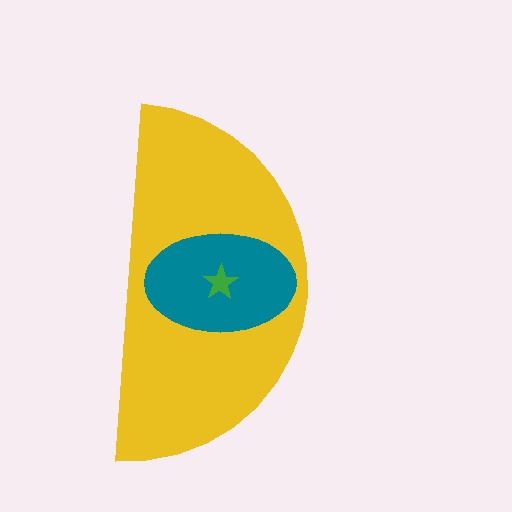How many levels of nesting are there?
3.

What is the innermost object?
The green star.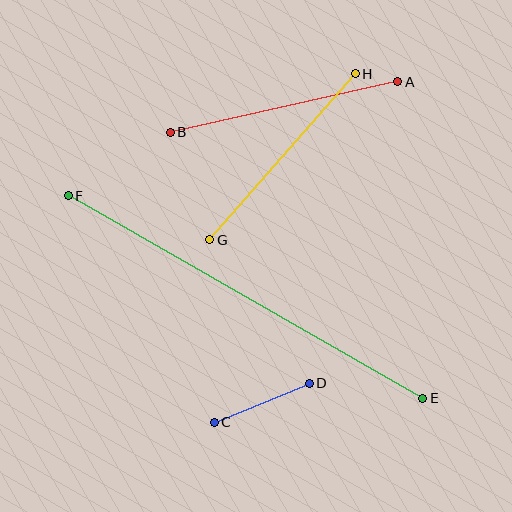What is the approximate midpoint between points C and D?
The midpoint is at approximately (262, 403) pixels.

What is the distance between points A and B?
The distance is approximately 233 pixels.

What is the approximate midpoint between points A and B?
The midpoint is at approximately (284, 107) pixels.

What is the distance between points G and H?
The distance is approximately 221 pixels.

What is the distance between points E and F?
The distance is approximately 408 pixels.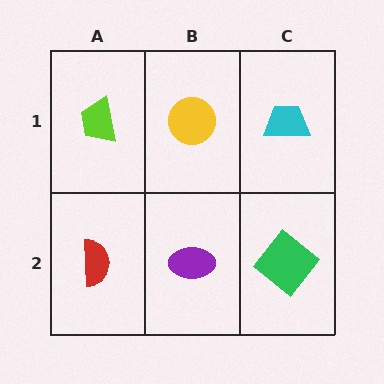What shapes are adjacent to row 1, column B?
A purple ellipse (row 2, column B), a lime trapezoid (row 1, column A), a cyan trapezoid (row 1, column C).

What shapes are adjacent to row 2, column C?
A cyan trapezoid (row 1, column C), a purple ellipse (row 2, column B).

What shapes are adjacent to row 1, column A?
A red semicircle (row 2, column A), a yellow circle (row 1, column B).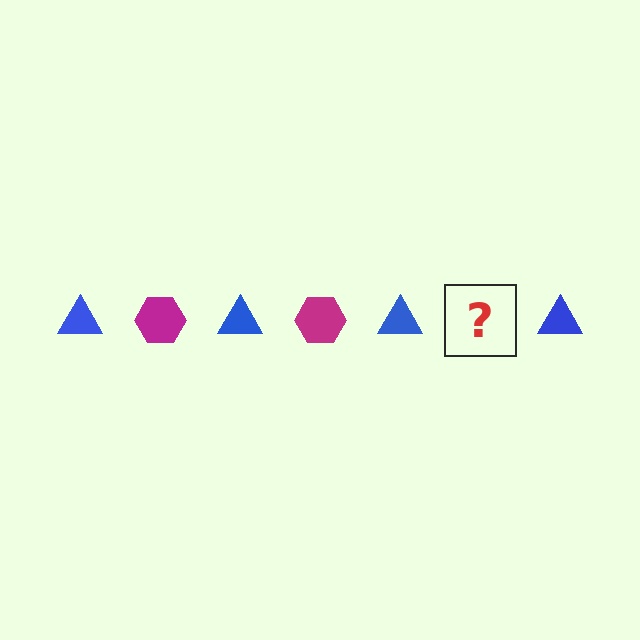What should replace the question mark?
The question mark should be replaced with a magenta hexagon.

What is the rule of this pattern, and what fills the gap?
The rule is that the pattern alternates between blue triangle and magenta hexagon. The gap should be filled with a magenta hexagon.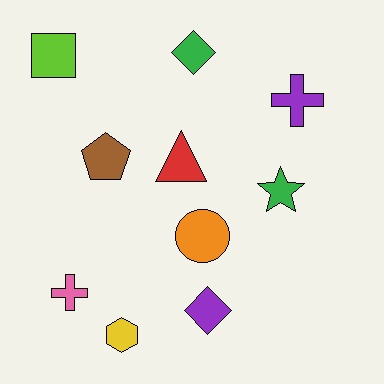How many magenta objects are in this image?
There are no magenta objects.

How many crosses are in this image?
There are 2 crosses.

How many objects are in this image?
There are 10 objects.